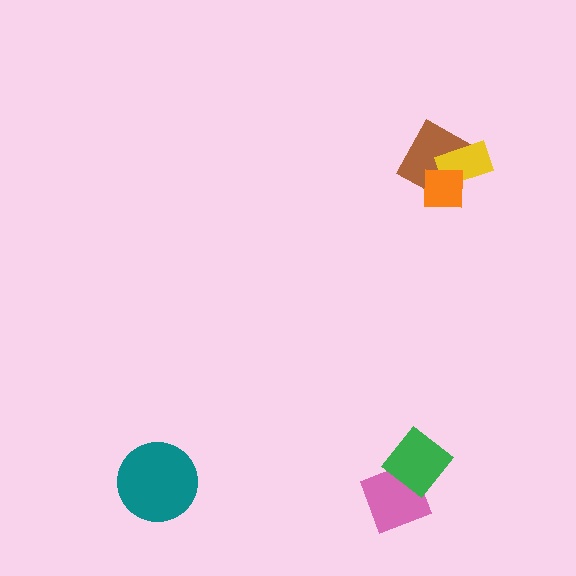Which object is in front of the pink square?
The green diamond is in front of the pink square.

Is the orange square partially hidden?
No, no other shape covers it.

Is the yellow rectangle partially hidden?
Yes, it is partially covered by another shape.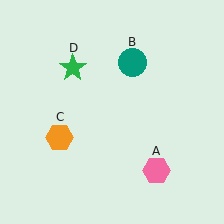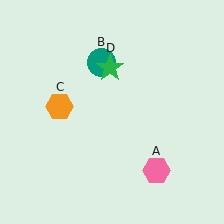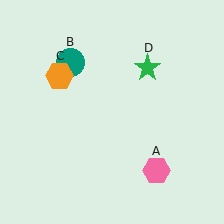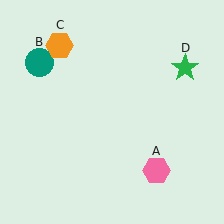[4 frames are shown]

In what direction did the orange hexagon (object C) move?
The orange hexagon (object C) moved up.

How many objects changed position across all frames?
3 objects changed position: teal circle (object B), orange hexagon (object C), green star (object D).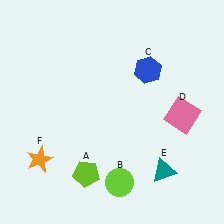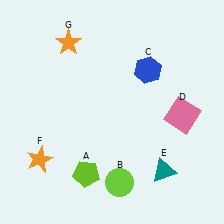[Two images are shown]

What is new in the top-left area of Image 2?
An orange star (G) was added in the top-left area of Image 2.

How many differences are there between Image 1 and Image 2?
There is 1 difference between the two images.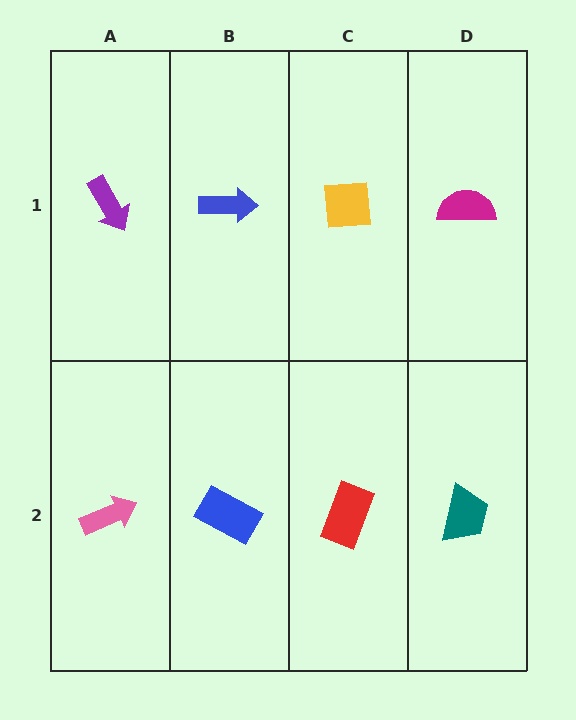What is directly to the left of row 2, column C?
A blue rectangle.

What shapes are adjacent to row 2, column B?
A blue arrow (row 1, column B), a pink arrow (row 2, column A), a red rectangle (row 2, column C).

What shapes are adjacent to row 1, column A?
A pink arrow (row 2, column A), a blue arrow (row 1, column B).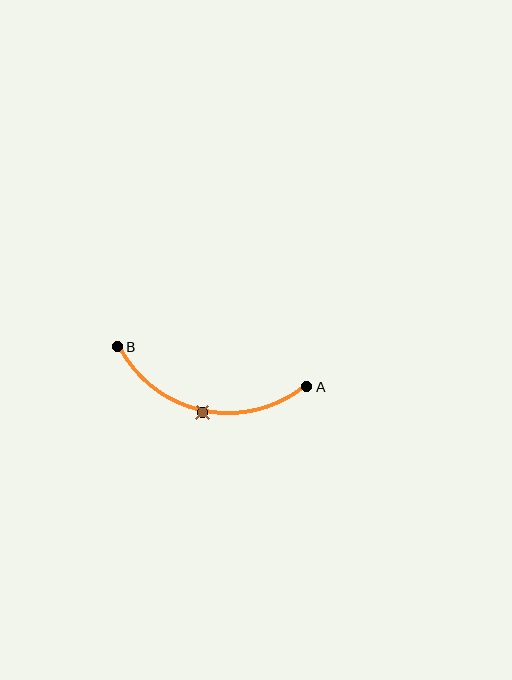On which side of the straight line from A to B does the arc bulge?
The arc bulges below the straight line connecting A and B.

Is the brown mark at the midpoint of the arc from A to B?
Yes. The brown mark lies on the arc at equal arc-length from both A and B — it is the arc midpoint.